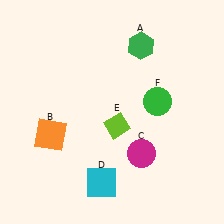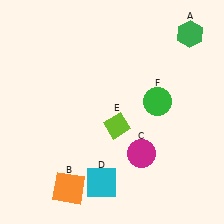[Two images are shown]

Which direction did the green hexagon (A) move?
The green hexagon (A) moved right.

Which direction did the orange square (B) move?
The orange square (B) moved down.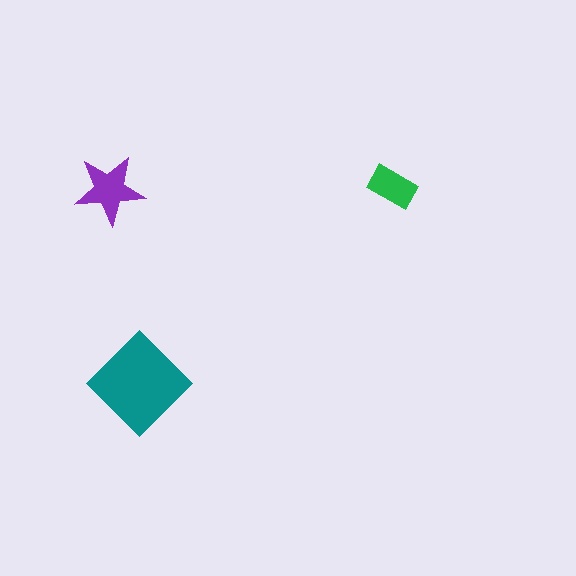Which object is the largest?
The teal diamond.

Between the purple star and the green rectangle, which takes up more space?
The purple star.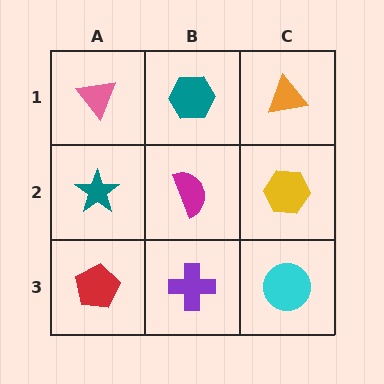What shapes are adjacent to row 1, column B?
A magenta semicircle (row 2, column B), a pink triangle (row 1, column A), an orange triangle (row 1, column C).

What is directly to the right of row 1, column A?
A teal hexagon.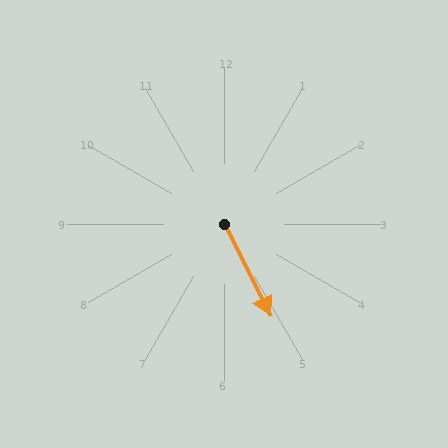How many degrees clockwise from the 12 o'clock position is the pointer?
Approximately 153 degrees.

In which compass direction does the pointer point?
Southeast.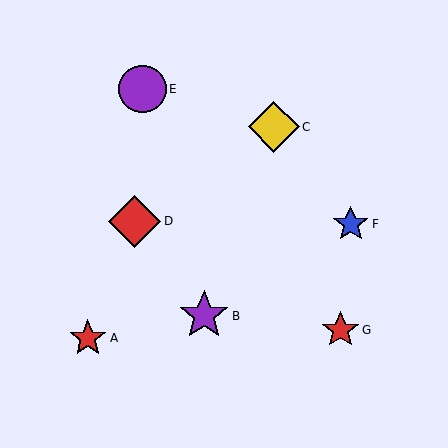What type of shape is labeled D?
Shape D is a red diamond.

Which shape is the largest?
The red diamond (labeled D) is the largest.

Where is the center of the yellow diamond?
The center of the yellow diamond is at (274, 127).